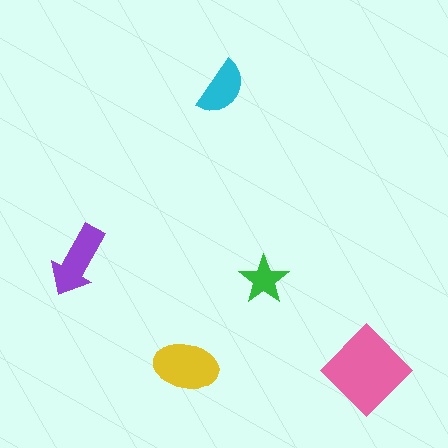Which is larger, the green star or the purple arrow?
The purple arrow.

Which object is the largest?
The pink diamond.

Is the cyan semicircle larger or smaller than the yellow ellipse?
Smaller.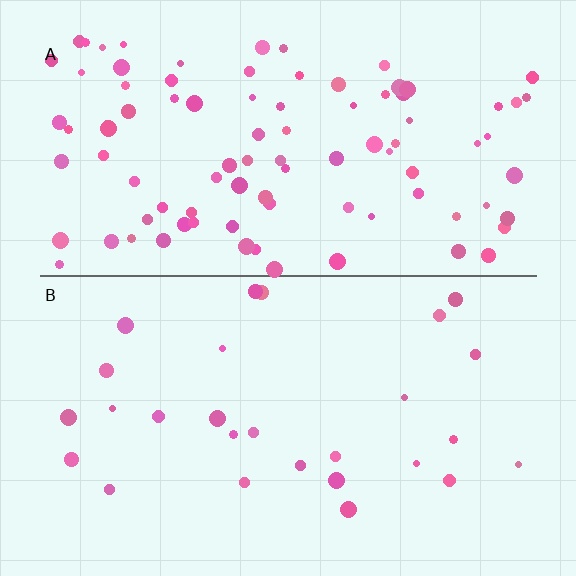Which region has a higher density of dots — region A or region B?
A (the top).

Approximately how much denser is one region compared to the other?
Approximately 3.4× — region A over region B.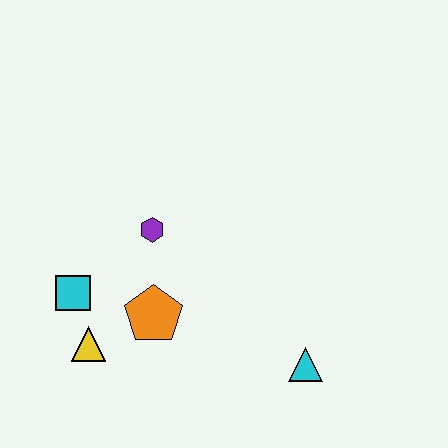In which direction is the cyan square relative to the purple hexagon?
The cyan square is to the left of the purple hexagon.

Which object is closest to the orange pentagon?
The yellow triangle is closest to the orange pentagon.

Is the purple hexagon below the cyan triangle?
No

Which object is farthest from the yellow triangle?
The cyan triangle is farthest from the yellow triangle.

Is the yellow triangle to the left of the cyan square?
No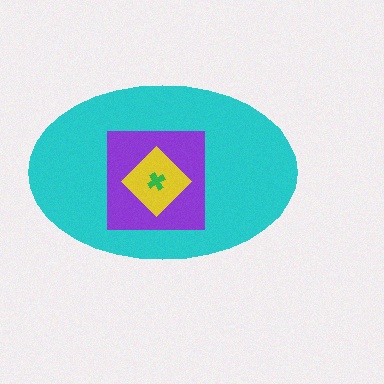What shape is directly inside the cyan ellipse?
The purple square.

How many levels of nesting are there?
4.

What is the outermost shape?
The cyan ellipse.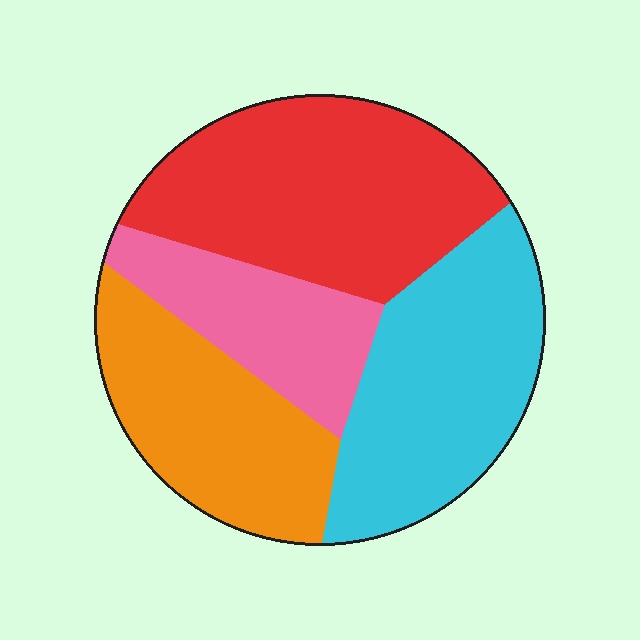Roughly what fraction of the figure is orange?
Orange takes up about one quarter (1/4) of the figure.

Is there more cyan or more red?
Red.